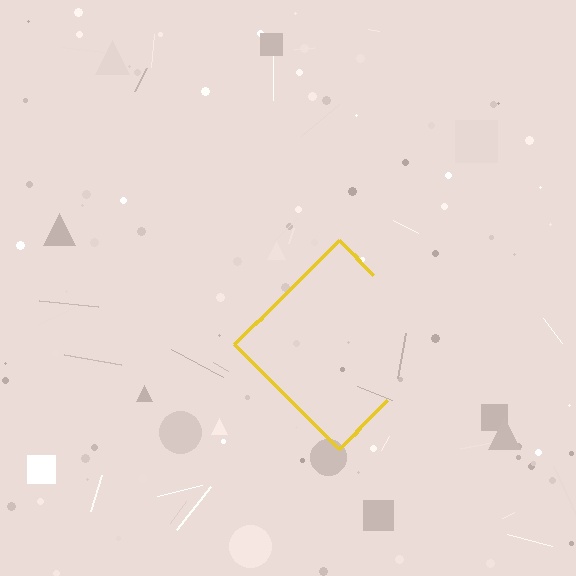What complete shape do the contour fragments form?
The contour fragments form a diamond.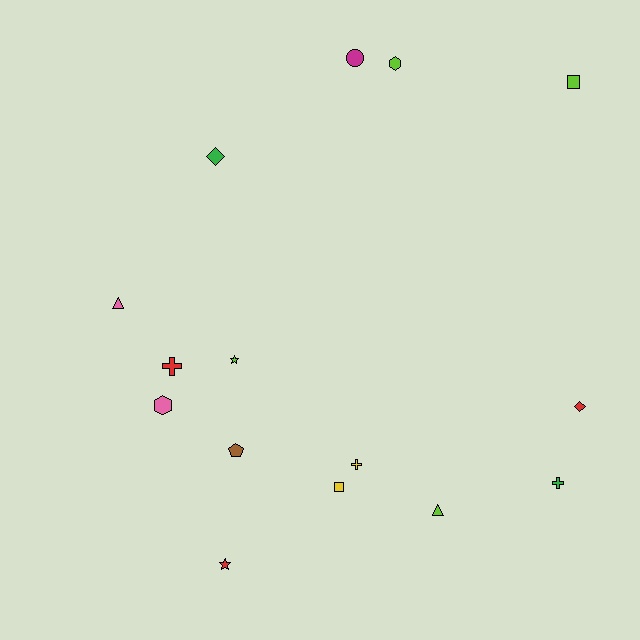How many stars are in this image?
There are 2 stars.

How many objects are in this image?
There are 15 objects.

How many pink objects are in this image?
There are 2 pink objects.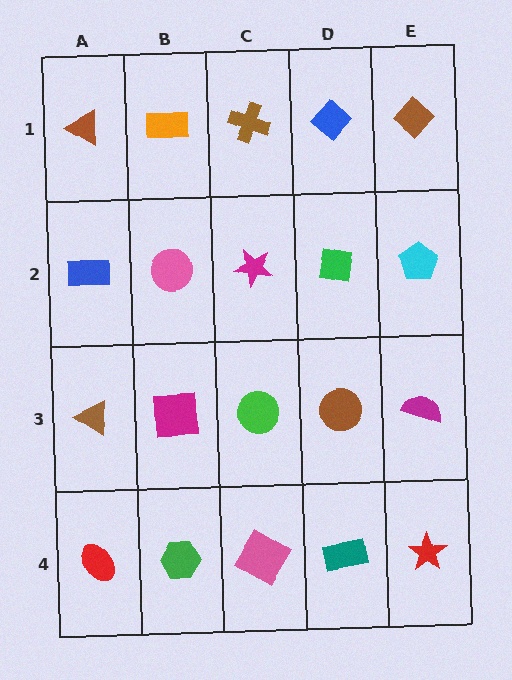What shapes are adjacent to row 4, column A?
A brown triangle (row 3, column A), a green hexagon (row 4, column B).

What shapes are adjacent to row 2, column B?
An orange rectangle (row 1, column B), a magenta square (row 3, column B), a blue rectangle (row 2, column A), a magenta star (row 2, column C).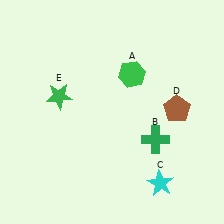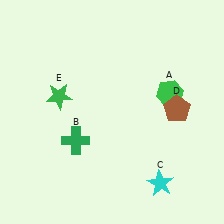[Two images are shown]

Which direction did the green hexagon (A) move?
The green hexagon (A) moved right.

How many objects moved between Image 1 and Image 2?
2 objects moved between the two images.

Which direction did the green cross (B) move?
The green cross (B) moved left.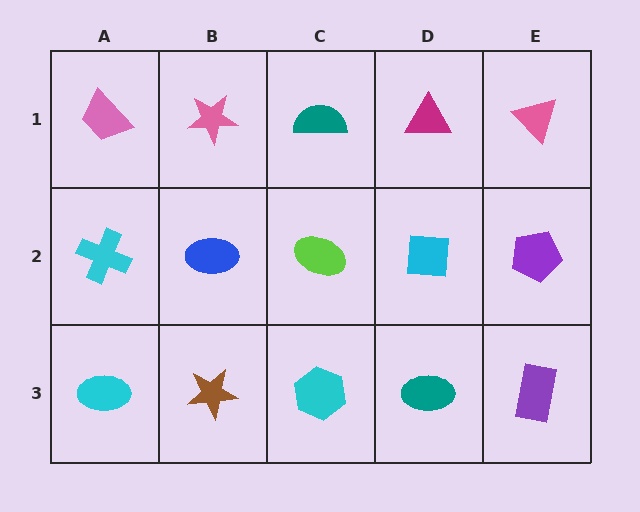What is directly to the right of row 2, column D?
A purple pentagon.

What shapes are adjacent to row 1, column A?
A cyan cross (row 2, column A), a pink star (row 1, column B).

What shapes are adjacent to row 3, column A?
A cyan cross (row 2, column A), a brown star (row 3, column B).